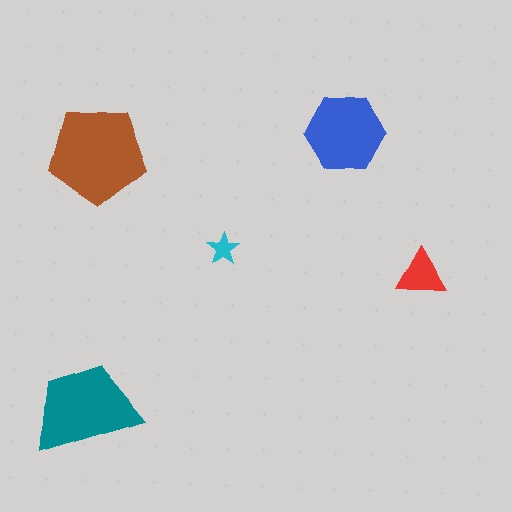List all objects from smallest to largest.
The cyan star, the red triangle, the blue hexagon, the teal trapezoid, the brown pentagon.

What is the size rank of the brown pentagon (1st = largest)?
1st.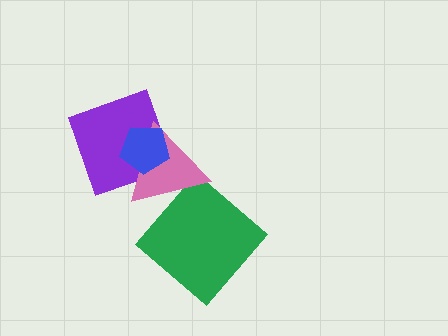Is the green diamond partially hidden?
Yes, it is partially covered by another shape.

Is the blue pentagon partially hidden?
No, no other shape covers it.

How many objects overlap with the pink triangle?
3 objects overlap with the pink triangle.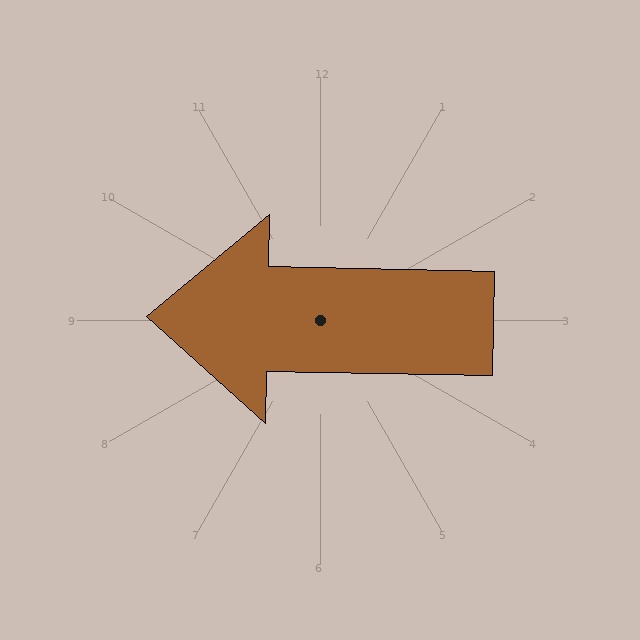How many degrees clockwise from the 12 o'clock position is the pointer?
Approximately 271 degrees.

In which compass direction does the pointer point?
West.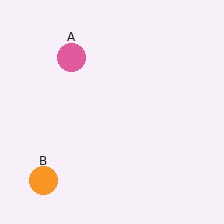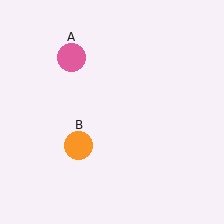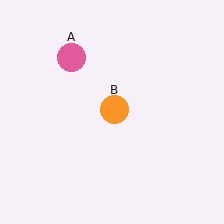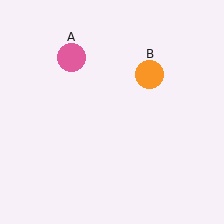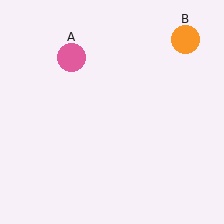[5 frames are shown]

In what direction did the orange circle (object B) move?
The orange circle (object B) moved up and to the right.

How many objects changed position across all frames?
1 object changed position: orange circle (object B).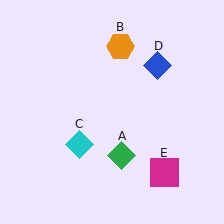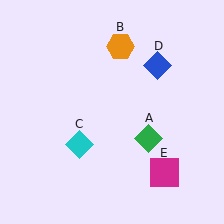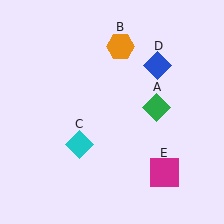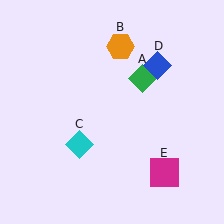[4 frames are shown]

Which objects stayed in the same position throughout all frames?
Orange hexagon (object B) and cyan diamond (object C) and blue diamond (object D) and magenta square (object E) remained stationary.